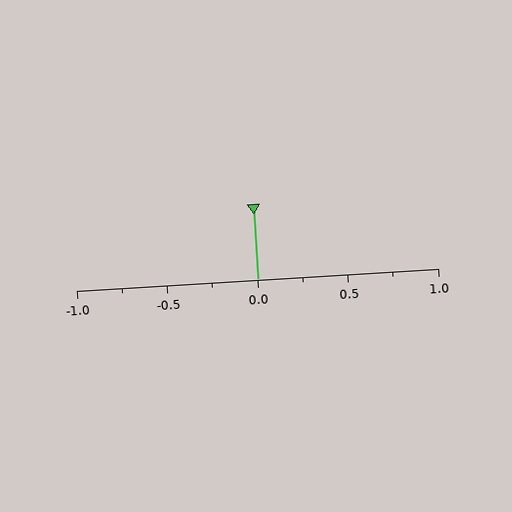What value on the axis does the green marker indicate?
The marker indicates approximately 0.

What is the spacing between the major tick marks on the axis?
The major ticks are spaced 0.5 apart.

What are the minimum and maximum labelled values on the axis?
The axis runs from -1.0 to 1.0.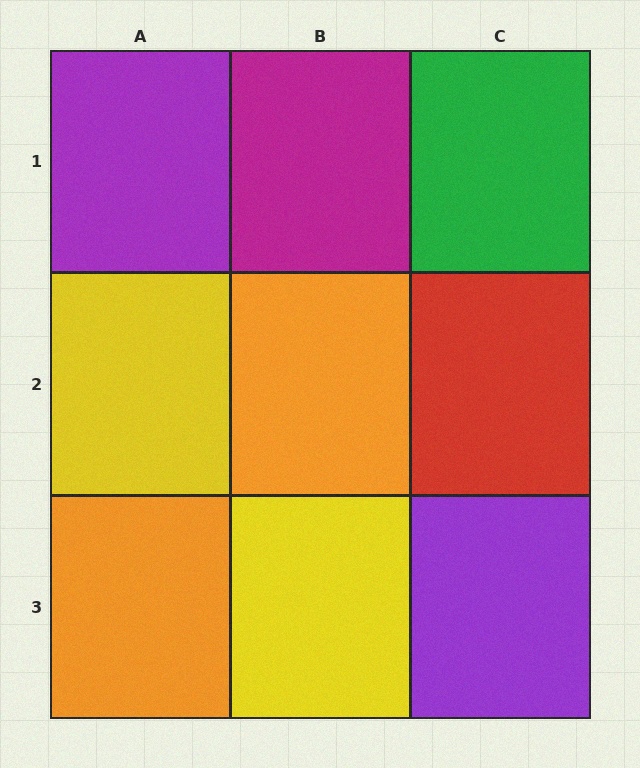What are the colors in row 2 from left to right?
Yellow, orange, red.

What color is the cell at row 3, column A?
Orange.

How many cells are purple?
2 cells are purple.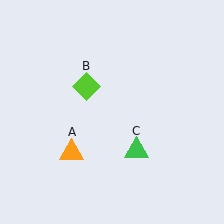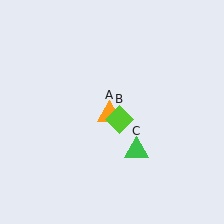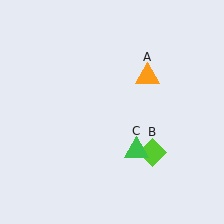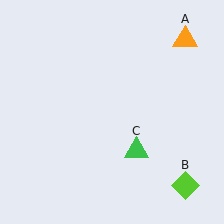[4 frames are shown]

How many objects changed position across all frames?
2 objects changed position: orange triangle (object A), lime diamond (object B).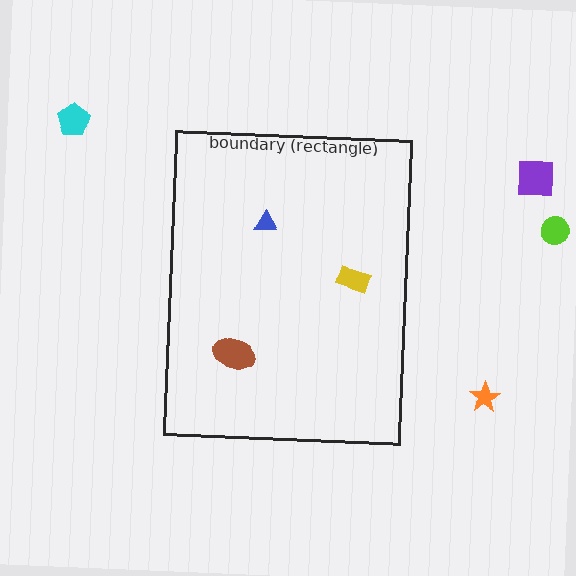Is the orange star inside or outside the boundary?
Outside.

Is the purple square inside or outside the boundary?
Outside.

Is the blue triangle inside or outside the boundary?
Inside.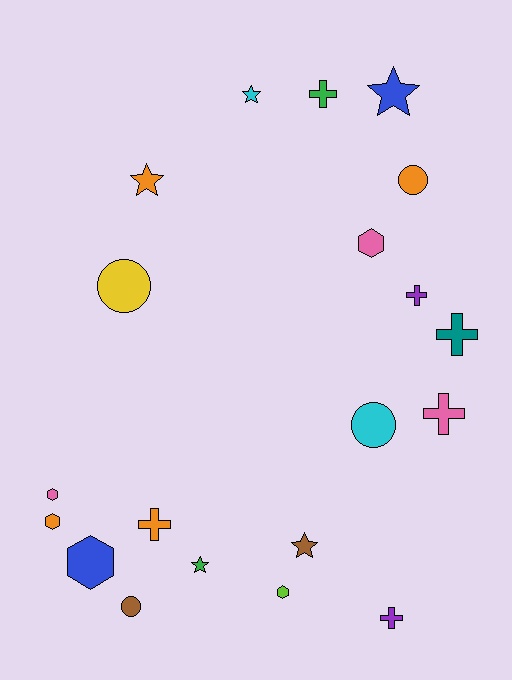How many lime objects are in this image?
There is 1 lime object.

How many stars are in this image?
There are 5 stars.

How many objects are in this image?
There are 20 objects.